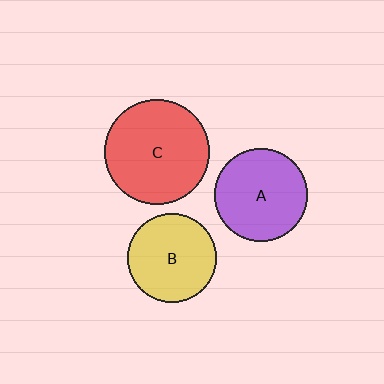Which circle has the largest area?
Circle C (red).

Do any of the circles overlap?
No, none of the circles overlap.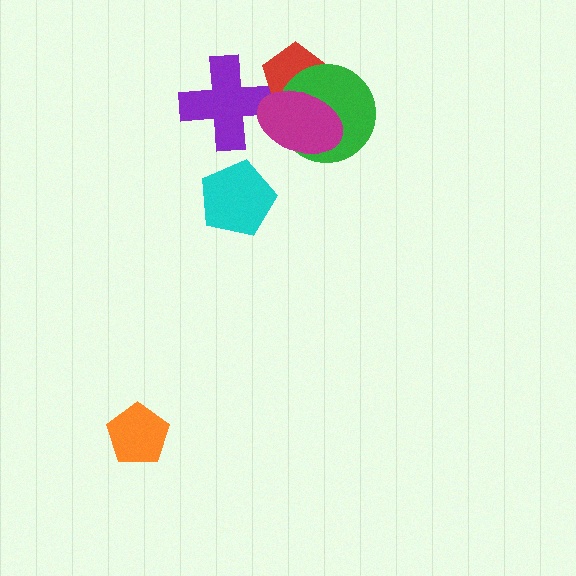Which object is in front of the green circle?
The magenta ellipse is in front of the green circle.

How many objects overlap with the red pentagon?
3 objects overlap with the red pentagon.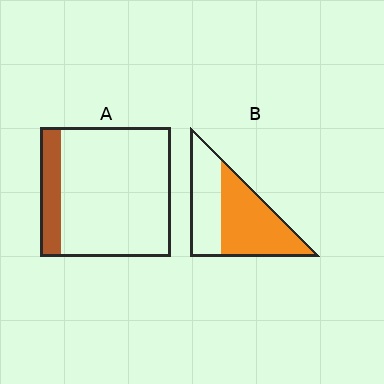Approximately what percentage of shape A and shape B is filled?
A is approximately 15% and B is approximately 60%.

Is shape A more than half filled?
No.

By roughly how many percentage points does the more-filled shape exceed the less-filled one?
By roughly 40 percentage points (B over A).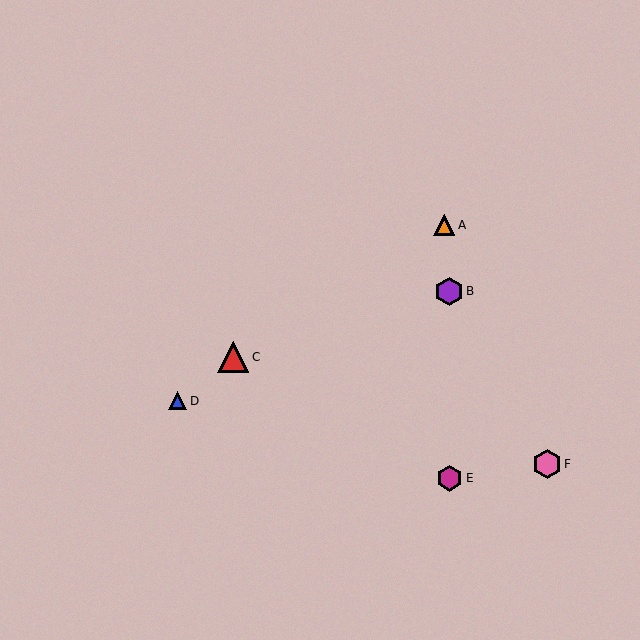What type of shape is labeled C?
Shape C is a red triangle.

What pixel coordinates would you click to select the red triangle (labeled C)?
Click at (233, 357) to select the red triangle C.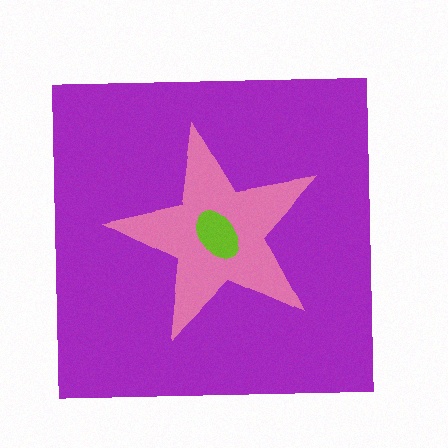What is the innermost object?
The lime ellipse.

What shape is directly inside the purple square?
The pink star.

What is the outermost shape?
The purple square.